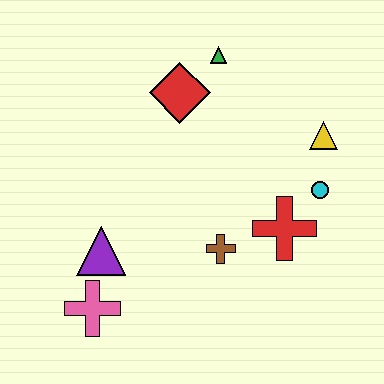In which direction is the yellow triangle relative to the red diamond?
The yellow triangle is to the right of the red diamond.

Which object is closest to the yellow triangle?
The cyan circle is closest to the yellow triangle.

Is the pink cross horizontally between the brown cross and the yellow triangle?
No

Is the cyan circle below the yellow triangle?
Yes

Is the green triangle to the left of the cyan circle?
Yes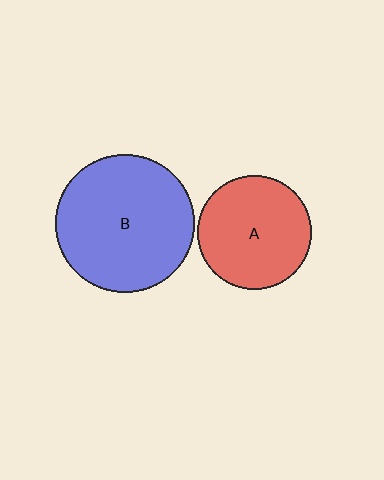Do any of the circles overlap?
No, none of the circles overlap.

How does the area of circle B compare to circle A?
Approximately 1.5 times.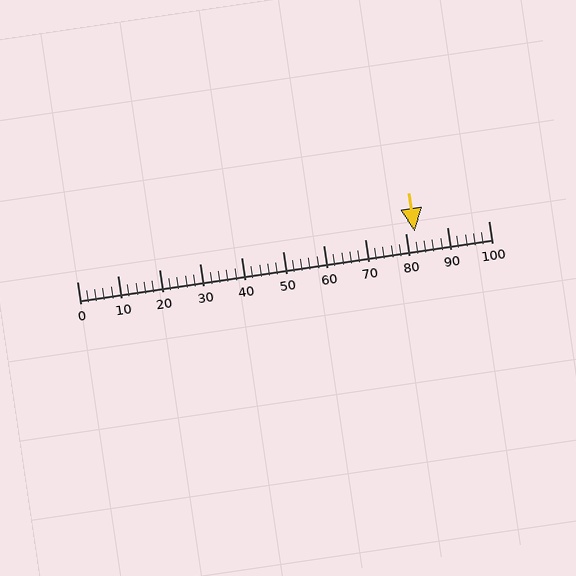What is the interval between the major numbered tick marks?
The major tick marks are spaced 10 units apart.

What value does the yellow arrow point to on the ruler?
The yellow arrow points to approximately 82.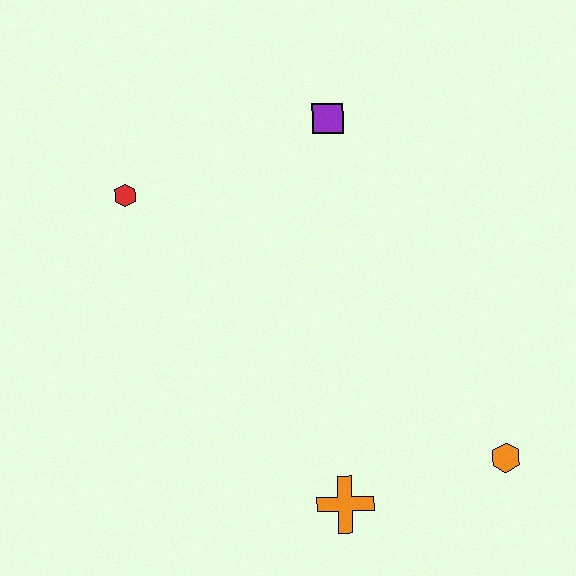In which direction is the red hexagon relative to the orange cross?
The red hexagon is above the orange cross.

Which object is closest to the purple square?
The red hexagon is closest to the purple square.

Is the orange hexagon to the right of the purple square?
Yes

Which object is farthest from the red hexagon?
The orange hexagon is farthest from the red hexagon.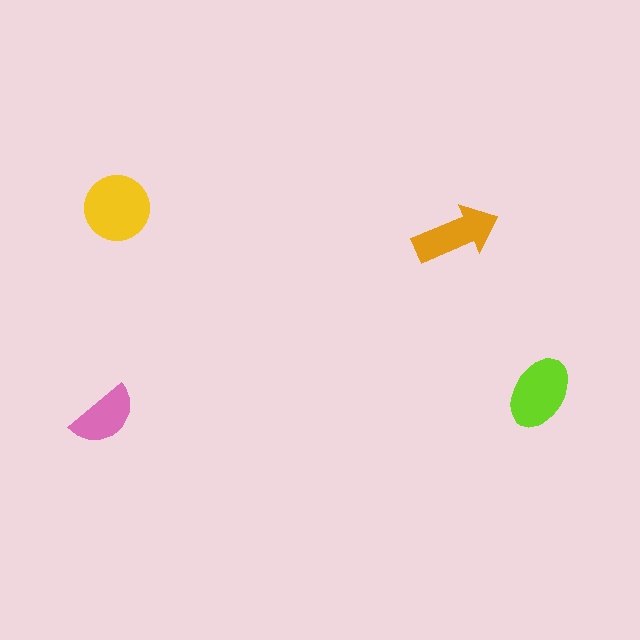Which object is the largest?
The yellow circle.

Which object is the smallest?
The pink semicircle.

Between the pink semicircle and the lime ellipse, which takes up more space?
The lime ellipse.